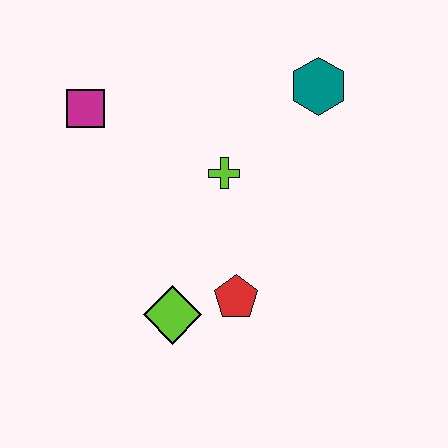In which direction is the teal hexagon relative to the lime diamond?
The teal hexagon is above the lime diamond.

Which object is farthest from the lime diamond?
The teal hexagon is farthest from the lime diamond.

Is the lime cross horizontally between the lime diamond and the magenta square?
No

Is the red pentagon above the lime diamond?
Yes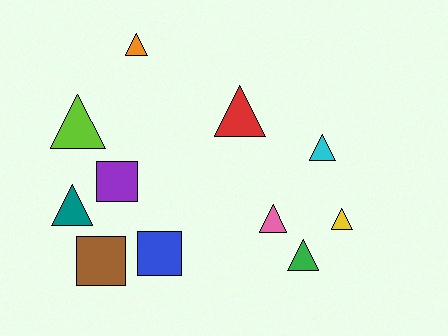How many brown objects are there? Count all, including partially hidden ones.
There is 1 brown object.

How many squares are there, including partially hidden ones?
There are 3 squares.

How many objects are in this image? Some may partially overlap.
There are 11 objects.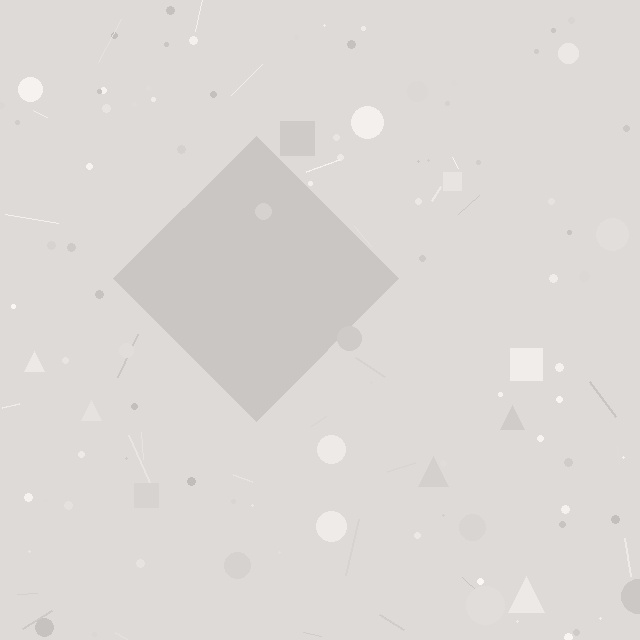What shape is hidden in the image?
A diamond is hidden in the image.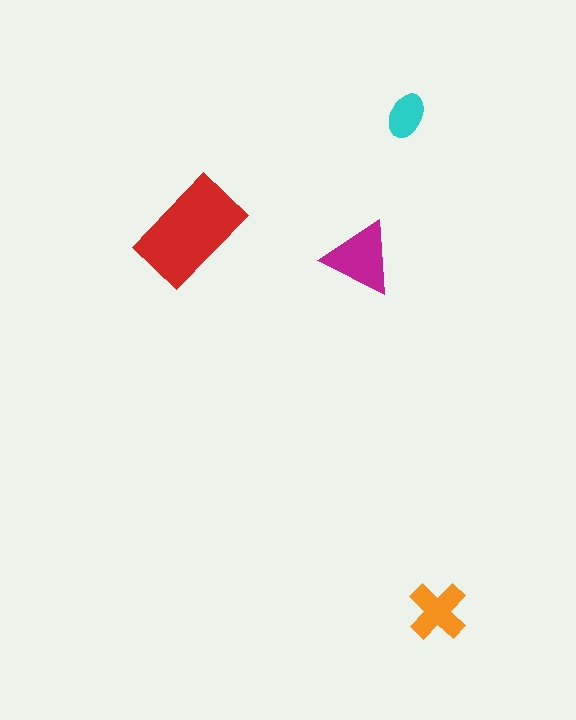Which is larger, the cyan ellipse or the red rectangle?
The red rectangle.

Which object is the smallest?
The cyan ellipse.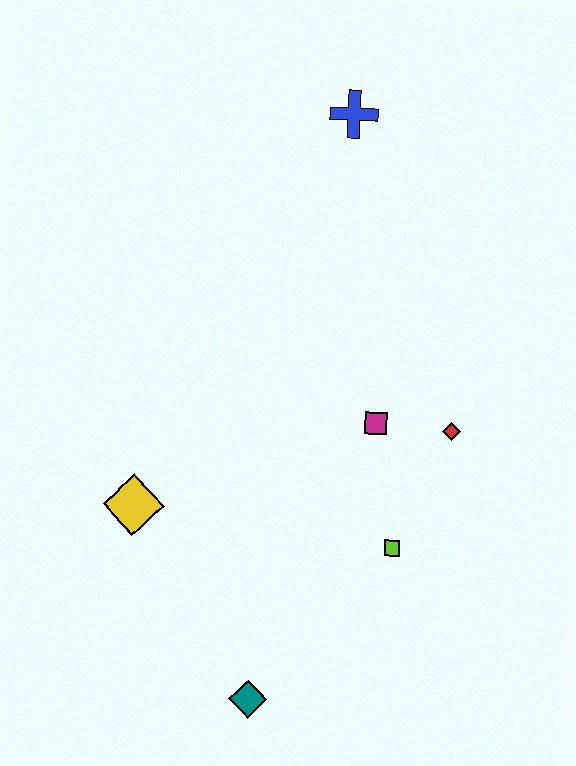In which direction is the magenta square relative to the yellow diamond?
The magenta square is to the right of the yellow diamond.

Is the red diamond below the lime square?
No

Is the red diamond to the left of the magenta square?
No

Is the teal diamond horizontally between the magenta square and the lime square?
No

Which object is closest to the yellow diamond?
The teal diamond is closest to the yellow diamond.